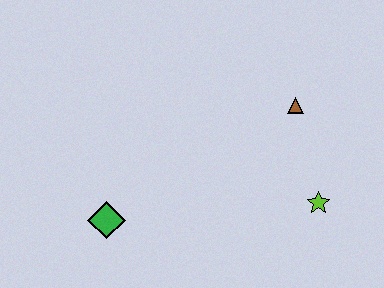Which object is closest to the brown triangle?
The lime star is closest to the brown triangle.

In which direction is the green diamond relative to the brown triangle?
The green diamond is to the left of the brown triangle.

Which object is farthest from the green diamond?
The brown triangle is farthest from the green diamond.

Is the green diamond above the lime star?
No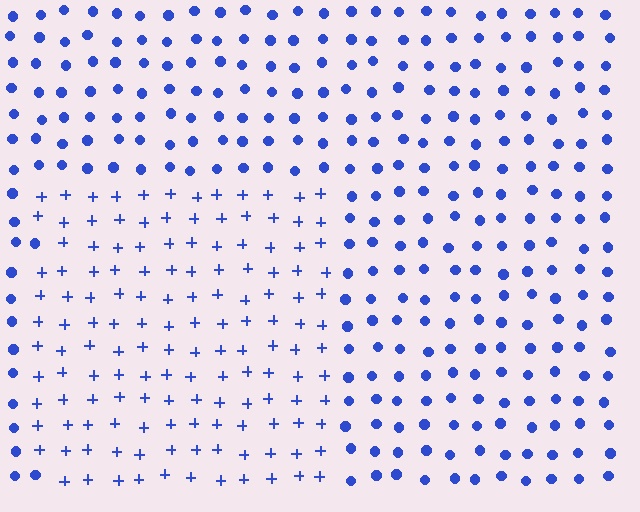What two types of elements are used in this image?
The image uses plus signs inside the rectangle region and circles outside it.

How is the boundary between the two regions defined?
The boundary is defined by a change in element shape: plus signs inside vs. circles outside. All elements share the same color and spacing.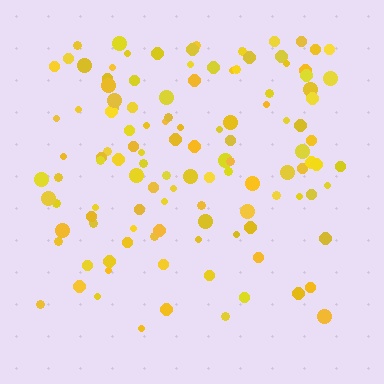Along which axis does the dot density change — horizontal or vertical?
Vertical.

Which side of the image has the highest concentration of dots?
The top.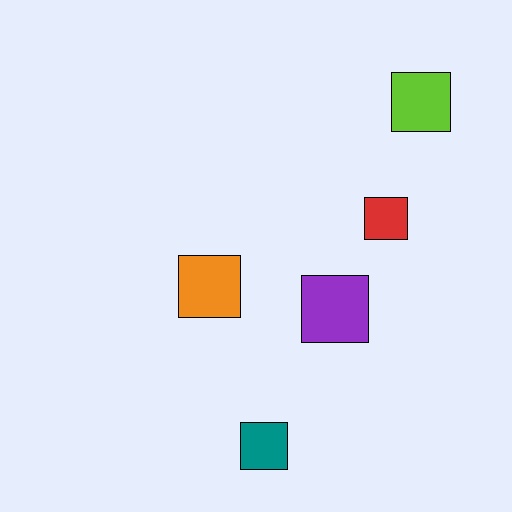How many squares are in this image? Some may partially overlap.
There are 5 squares.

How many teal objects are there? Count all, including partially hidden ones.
There is 1 teal object.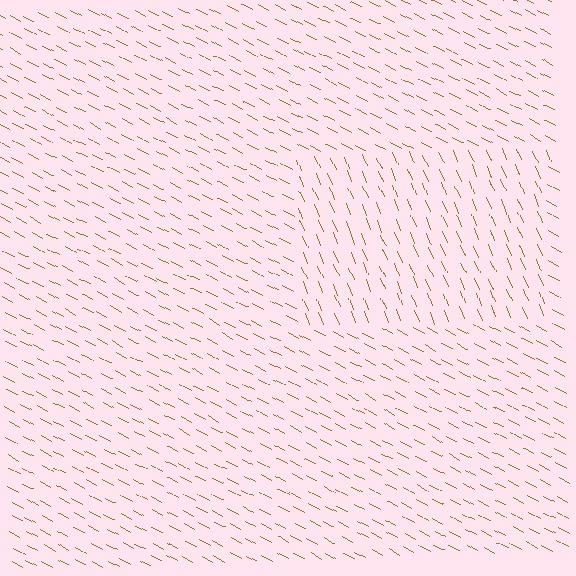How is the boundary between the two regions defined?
The boundary is defined purely by a change in line orientation (approximately 39 degrees difference). All lines are the same color and thickness.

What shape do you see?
I see a rectangle.